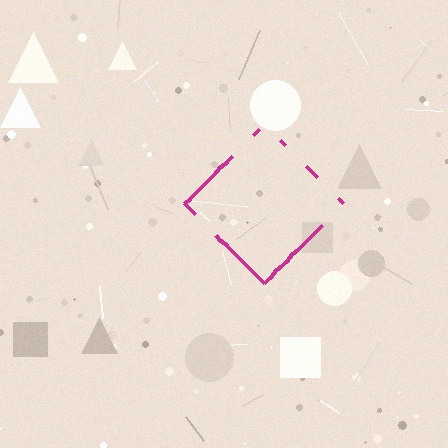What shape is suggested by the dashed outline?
The dashed outline suggests a diamond.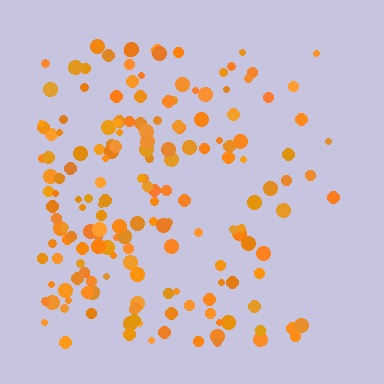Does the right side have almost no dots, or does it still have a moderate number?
Still a moderate number, just noticeably fewer than the left.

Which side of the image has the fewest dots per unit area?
The right.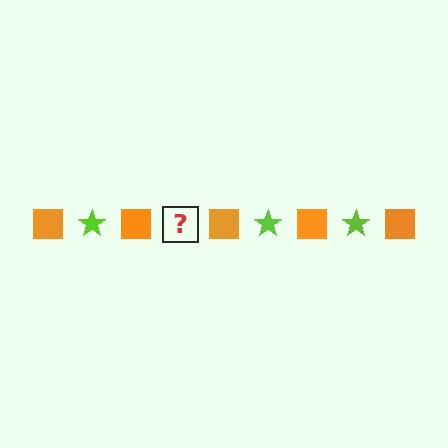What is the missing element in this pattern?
The missing element is a lime star.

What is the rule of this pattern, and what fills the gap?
The rule is that the pattern alternates between orange square and lime star. The gap should be filled with a lime star.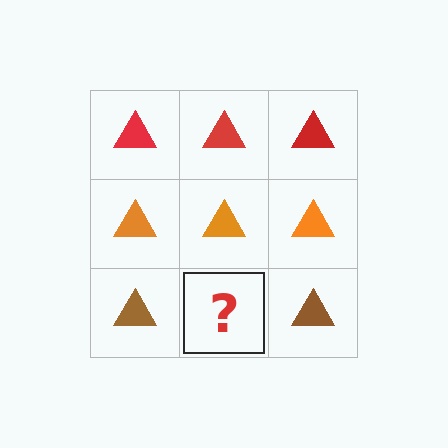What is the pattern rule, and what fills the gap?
The rule is that each row has a consistent color. The gap should be filled with a brown triangle.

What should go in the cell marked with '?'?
The missing cell should contain a brown triangle.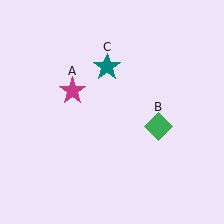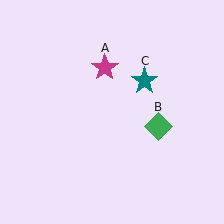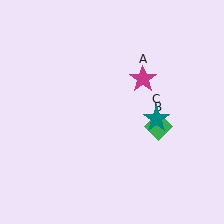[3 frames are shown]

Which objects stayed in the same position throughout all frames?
Green diamond (object B) remained stationary.